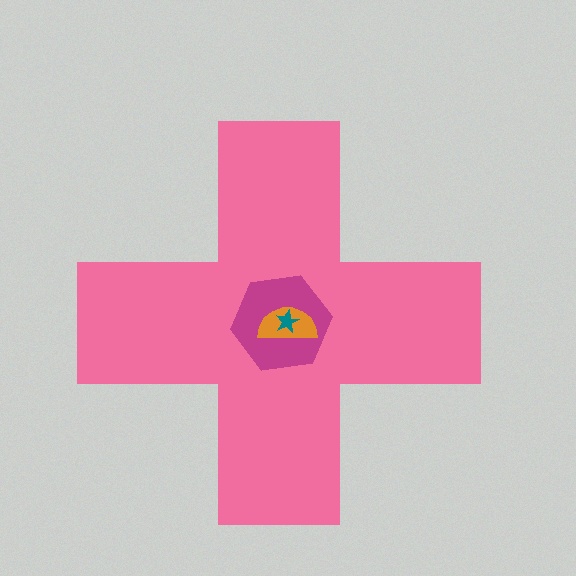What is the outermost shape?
The pink cross.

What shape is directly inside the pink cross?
The magenta hexagon.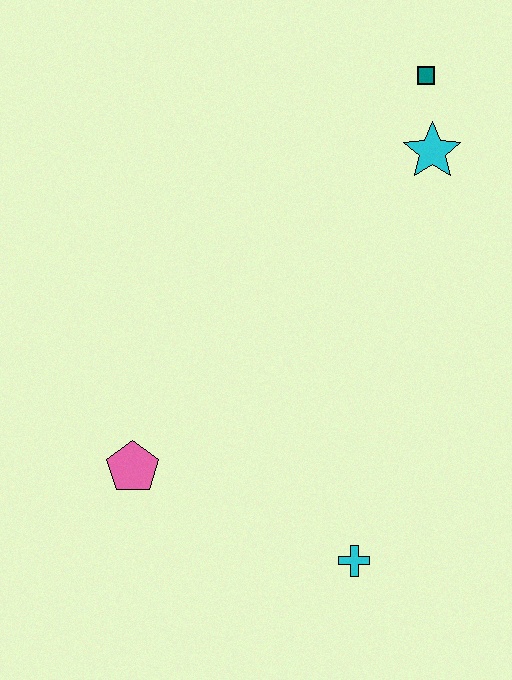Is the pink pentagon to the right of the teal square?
No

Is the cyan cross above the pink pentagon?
No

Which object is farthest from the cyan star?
The pink pentagon is farthest from the cyan star.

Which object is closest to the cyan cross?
The pink pentagon is closest to the cyan cross.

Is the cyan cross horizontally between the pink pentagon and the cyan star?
Yes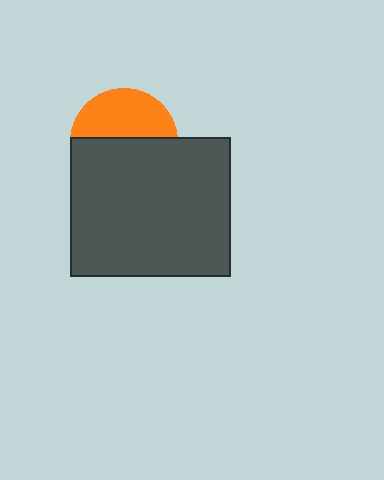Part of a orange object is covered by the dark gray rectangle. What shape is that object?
It is a circle.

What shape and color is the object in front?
The object in front is a dark gray rectangle.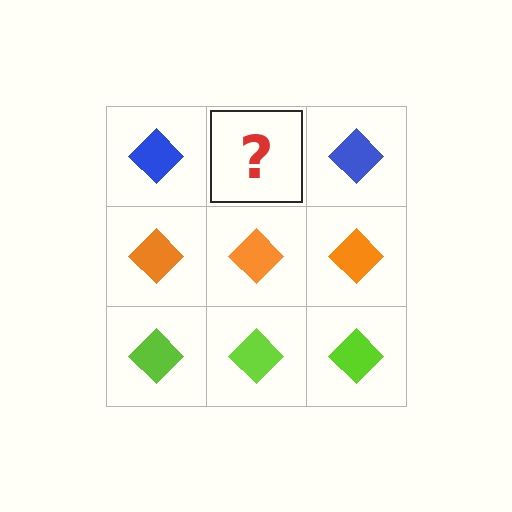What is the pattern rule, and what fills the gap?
The rule is that each row has a consistent color. The gap should be filled with a blue diamond.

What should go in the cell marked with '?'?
The missing cell should contain a blue diamond.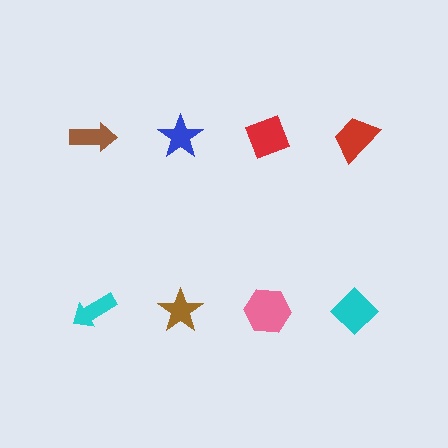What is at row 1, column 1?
A brown arrow.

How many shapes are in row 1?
4 shapes.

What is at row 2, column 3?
A pink hexagon.